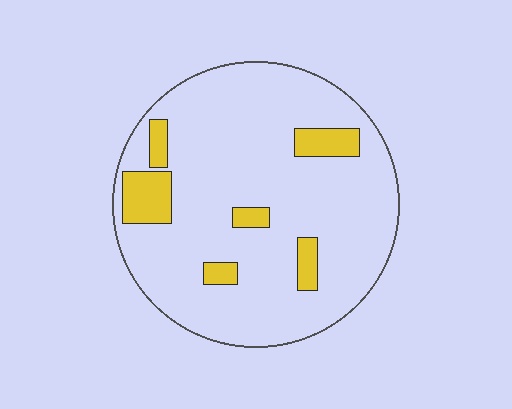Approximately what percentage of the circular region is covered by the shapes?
Approximately 15%.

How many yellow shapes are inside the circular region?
6.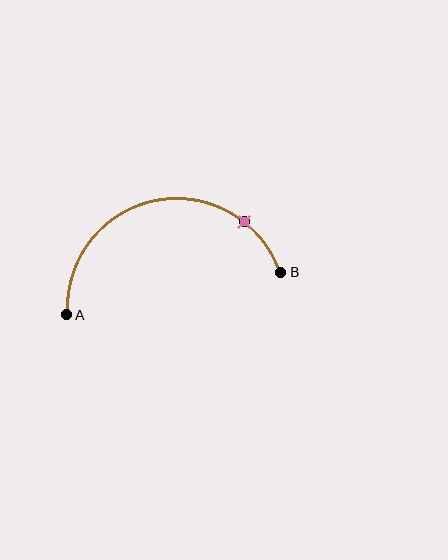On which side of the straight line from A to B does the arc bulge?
The arc bulges above the straight line connecting A and B.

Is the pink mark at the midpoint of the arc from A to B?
No. The pink mark lies on the arc but is closer to endpoint B. The arc midpoint would be at the point on the curve equidistant along the arc from both A and B.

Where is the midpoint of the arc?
The arc midpoint is the point on the curve farthest from the straight line joining A and B. It sits above that line.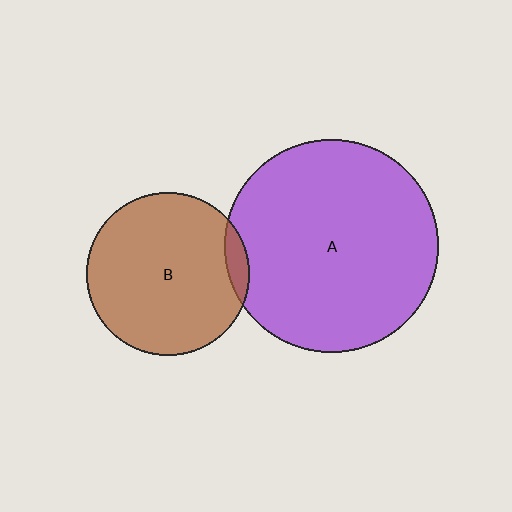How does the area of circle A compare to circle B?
Approximately 1.7 times.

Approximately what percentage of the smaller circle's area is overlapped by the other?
Approximately 5%.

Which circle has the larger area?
Circle A (purple).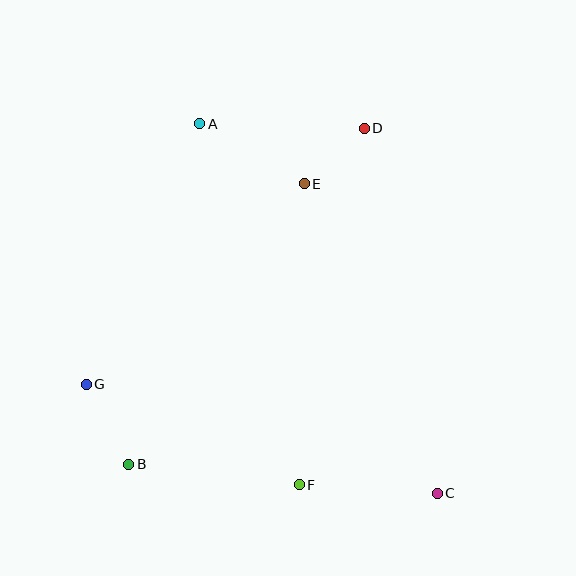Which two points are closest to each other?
Points D and E are closest to each other.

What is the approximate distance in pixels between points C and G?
The distance between C and G is approximately 368 pixels.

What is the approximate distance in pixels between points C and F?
The distance between C and F is approximately 138 pixels.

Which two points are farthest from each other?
Points A and C are farthest from each other.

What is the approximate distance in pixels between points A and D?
The distance between A and D is approximately 165 pixels.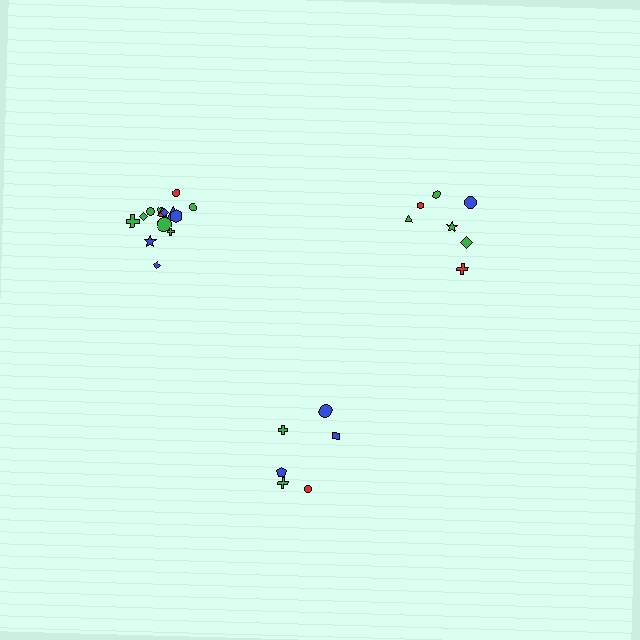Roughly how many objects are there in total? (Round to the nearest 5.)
Roughly 30 objects in total.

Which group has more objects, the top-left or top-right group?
The top-left group.